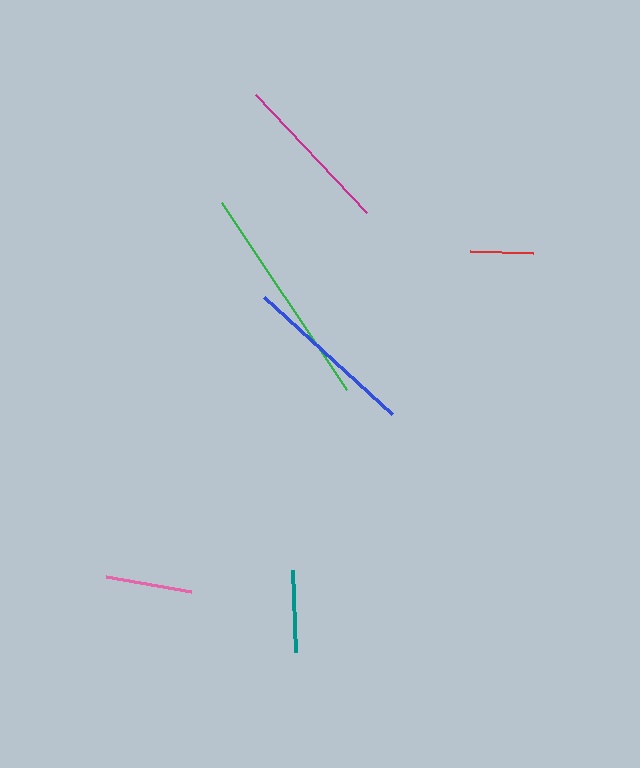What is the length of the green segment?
The green segment is approximately 225 pixels long.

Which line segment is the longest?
The green line is the longest at approximately 225 pixels.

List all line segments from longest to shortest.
From longest to shortest: green, blue, magenta, pink, teal, red.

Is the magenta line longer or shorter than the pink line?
The magenta line is longer than the pink line.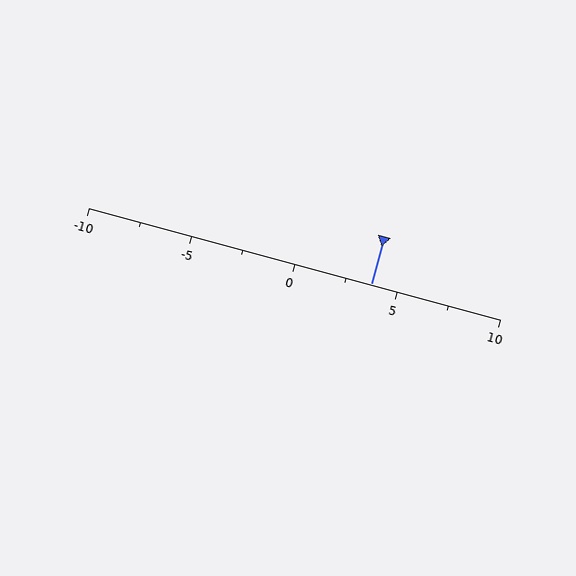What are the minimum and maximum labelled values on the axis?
The axis runs from -10 to 10.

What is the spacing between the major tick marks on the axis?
The major ticks are spaced 5 apart.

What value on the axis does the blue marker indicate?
The marker indicates approximately 3.8.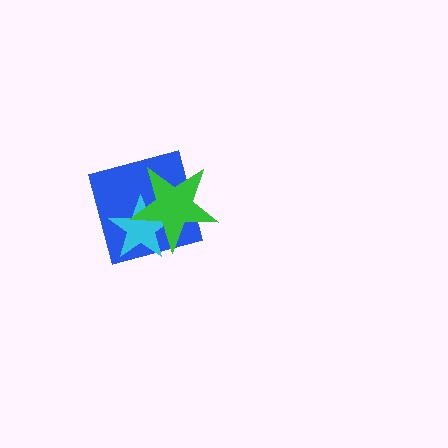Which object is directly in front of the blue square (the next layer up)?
The cyan star is directly in front of the blue square.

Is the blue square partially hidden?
Yes, it is partially covered by another shape.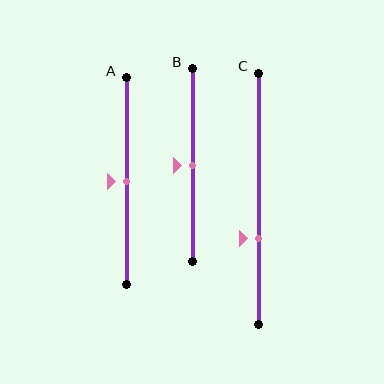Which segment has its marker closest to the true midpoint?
Segment A has its marker closest to the true midpoint.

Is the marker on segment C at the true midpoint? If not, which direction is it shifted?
No, the marker on segment C is shifted downward by about 16% of the segment length.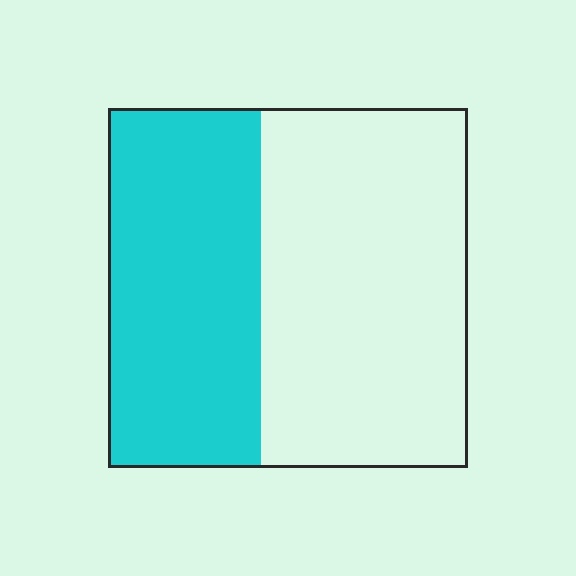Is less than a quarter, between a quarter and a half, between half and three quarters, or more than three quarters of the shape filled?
Between a quarter and a half.